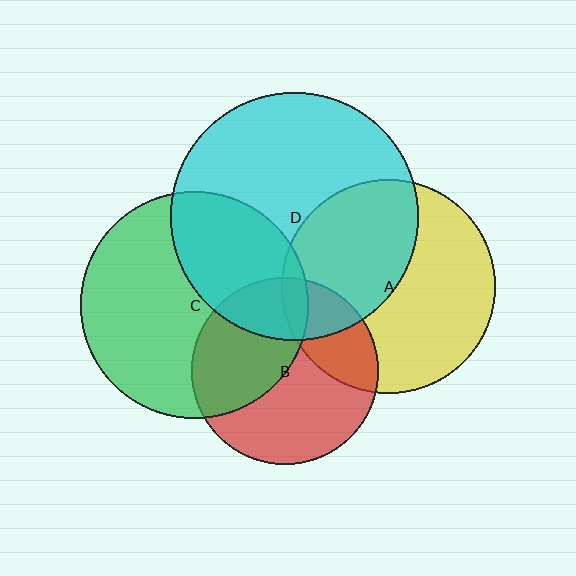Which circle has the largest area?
Circle D (cyan).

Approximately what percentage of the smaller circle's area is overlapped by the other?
Approximately 25%.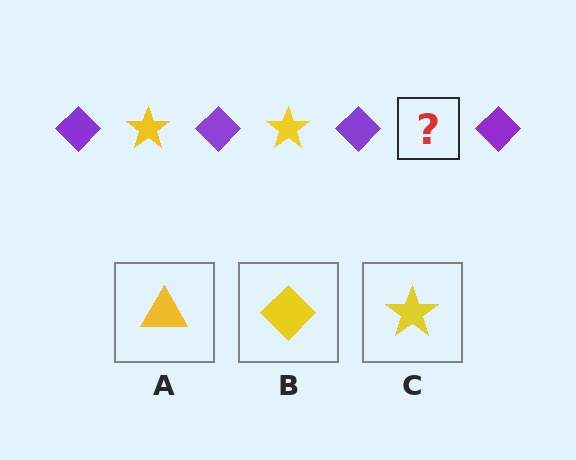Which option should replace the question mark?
Option C.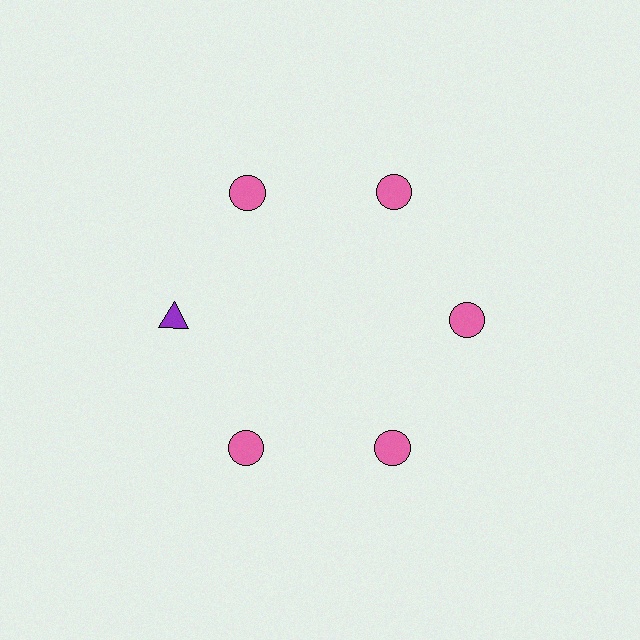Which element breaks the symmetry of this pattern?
The purple triangle at roughly the 9 o'clock position breaks the symmetry. All other shapes are pink circles.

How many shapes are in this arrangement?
There are 6 shapes arranged in a ring pattern.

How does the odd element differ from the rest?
It differs in both color (purple instead of pink) and shape (triangle instead of circle).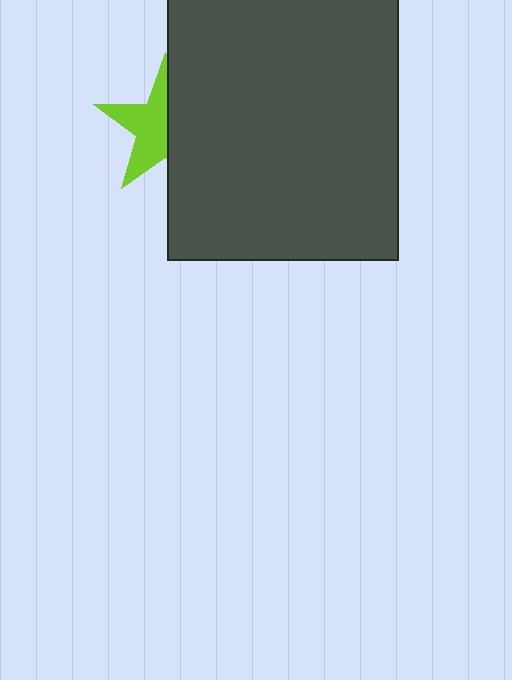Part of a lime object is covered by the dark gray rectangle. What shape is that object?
It is a star.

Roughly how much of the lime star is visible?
About half of it is visible (roughly 53%).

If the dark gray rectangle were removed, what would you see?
You would see the complete lime star.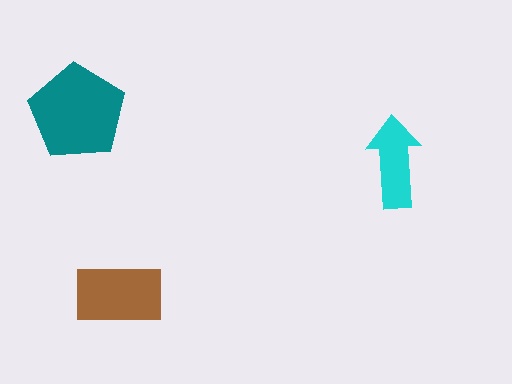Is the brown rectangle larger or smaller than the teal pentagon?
Smaller.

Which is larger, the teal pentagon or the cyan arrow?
The teal pentagon.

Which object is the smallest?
The cyan arrow.